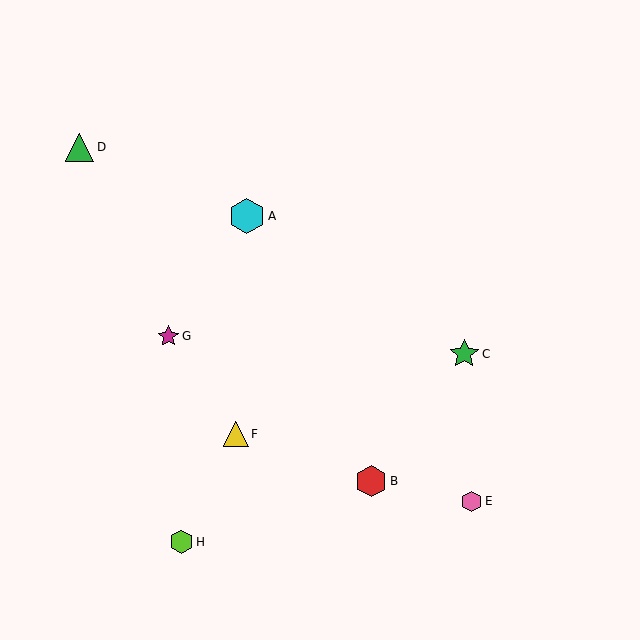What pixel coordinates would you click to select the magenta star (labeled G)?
Click at (168, 336) to select the magenta star G.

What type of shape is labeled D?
Shape D is a green triangle.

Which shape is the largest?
The cyan hexagon (labeled A) is the largest.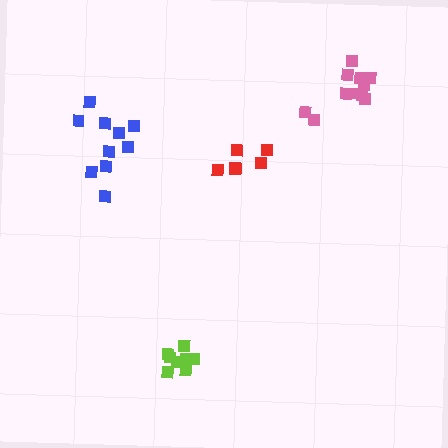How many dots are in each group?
Group 1: 6 dots, Group 2: 11 dots, Group 3: 10 dots, Group 4: 8 dots (35 total).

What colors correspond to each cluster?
The clusters are colored: red, pink, blue, lime.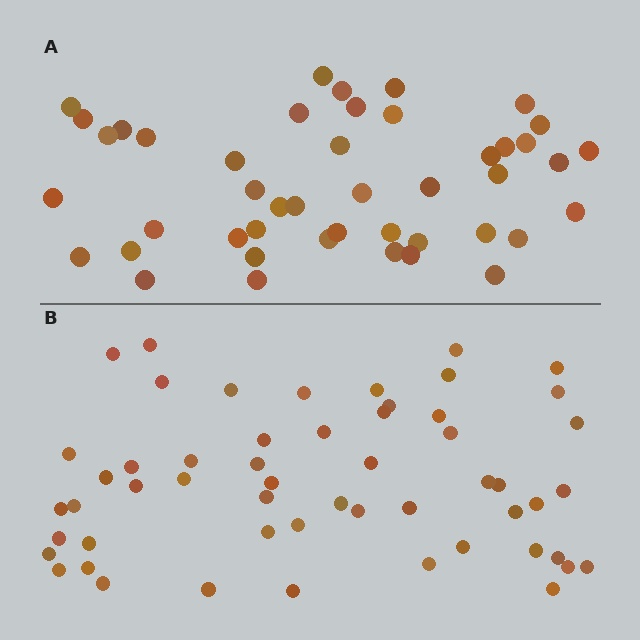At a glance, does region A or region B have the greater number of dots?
Region B (the bottom region) has more dots.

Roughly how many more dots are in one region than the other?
Region B has roughly 8 or so more dots than region A.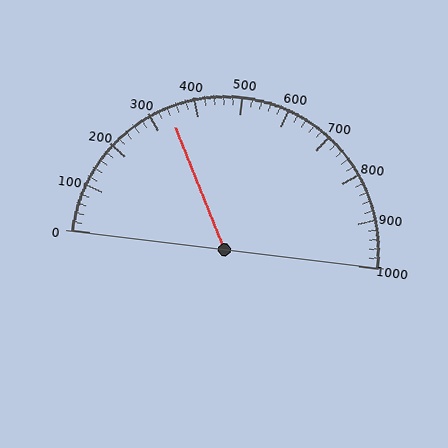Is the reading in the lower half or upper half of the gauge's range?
The reading is in the lower half of the range (0 to 1000).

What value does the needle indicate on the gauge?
The needle indicates approximately 340.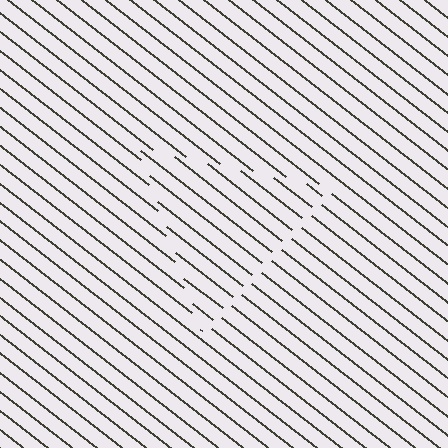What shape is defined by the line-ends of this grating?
An illusory triangle. The interior of the shape contains the same grating, shifted by half a period — the contour is defined by the phase discontinuity where line-ends from the inner and outer gratings abut.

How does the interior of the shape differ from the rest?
The interior of the shape contains the same grating, shifted by half a period — the contour is defined by the phase discontinuity where line-ends from the inner and outer gratings abut.